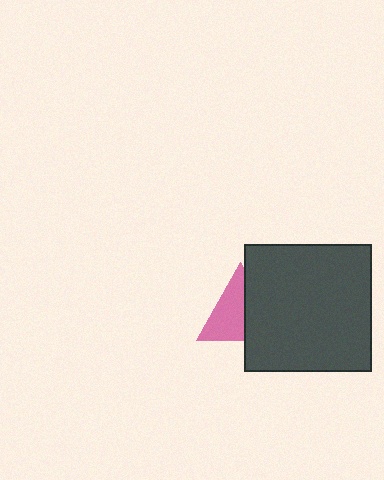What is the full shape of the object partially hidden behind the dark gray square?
The partially hidden object is a pink triangle.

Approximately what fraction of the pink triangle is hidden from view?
Roughly 44% of the pink triangle is hidden behind the dark gray square.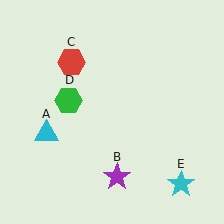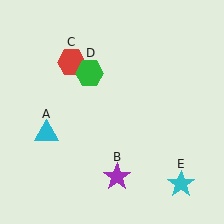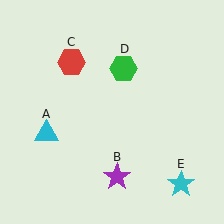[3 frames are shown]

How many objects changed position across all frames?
1 object changed position: green hexagon (object D).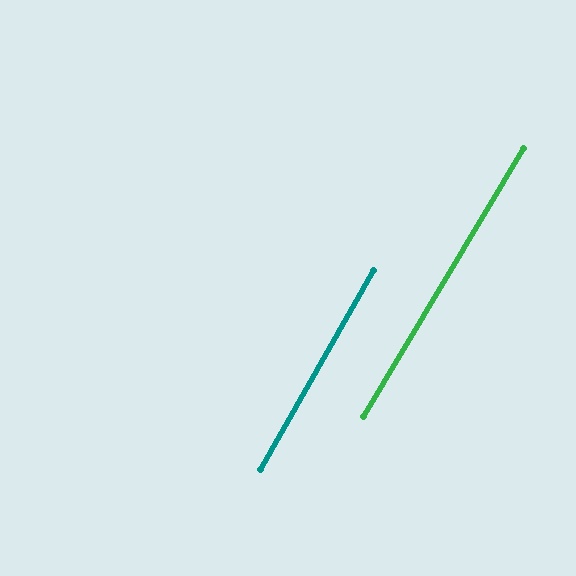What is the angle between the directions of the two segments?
Approximately 1 degree.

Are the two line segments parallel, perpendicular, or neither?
Parallel — their directions differ by only 1.2°.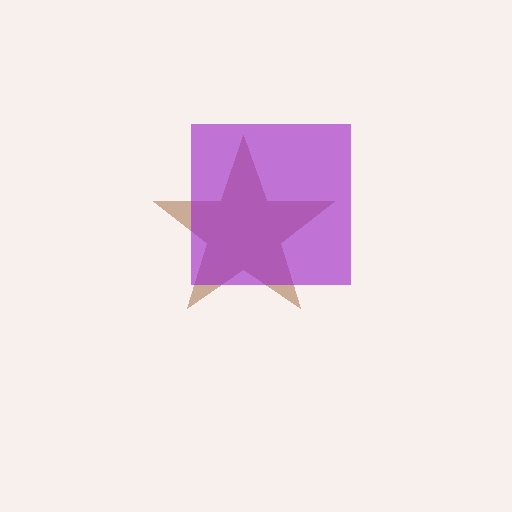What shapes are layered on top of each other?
The layered shapes are: a brown star, a purple square.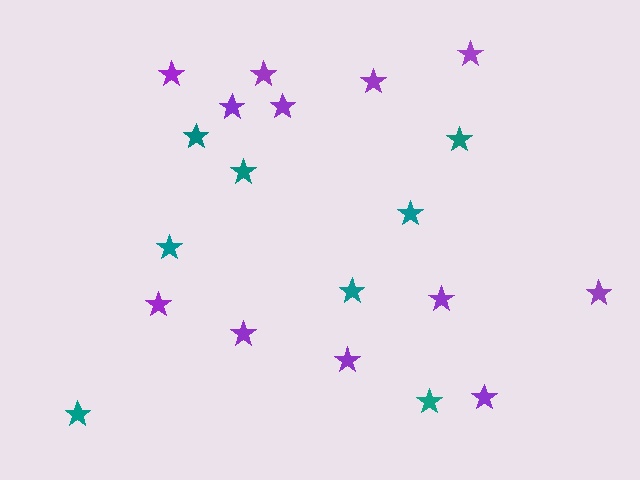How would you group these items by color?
There are 2 groups: one group of purple stars (12) and one group of teal stars (8).